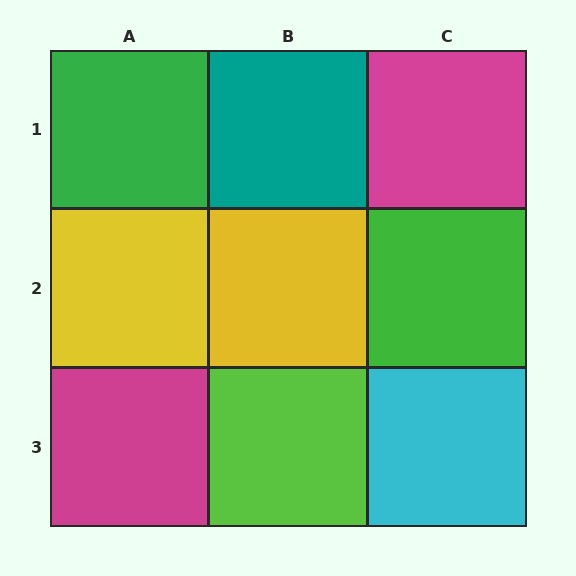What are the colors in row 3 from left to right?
Magenta, lime, cyan.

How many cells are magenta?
2 cells are magenta.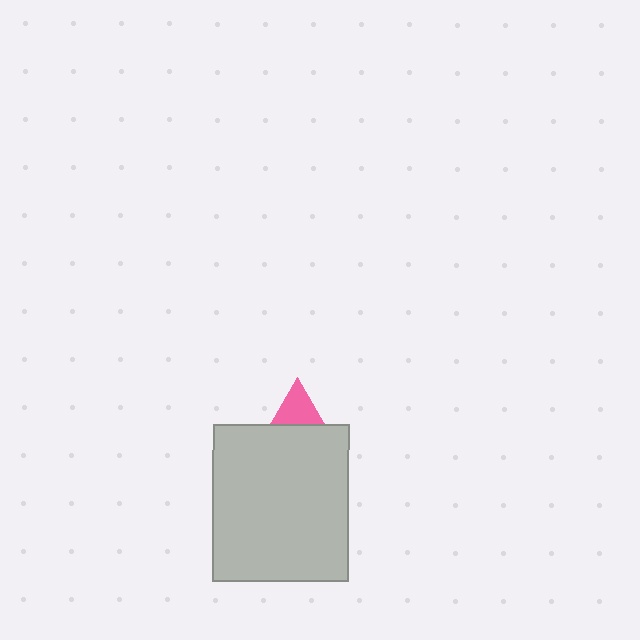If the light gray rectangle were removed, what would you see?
You would see the complete pink triangle.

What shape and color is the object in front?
The object in front is a light gray rectangle.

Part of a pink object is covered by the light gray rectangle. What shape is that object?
It is a triangle.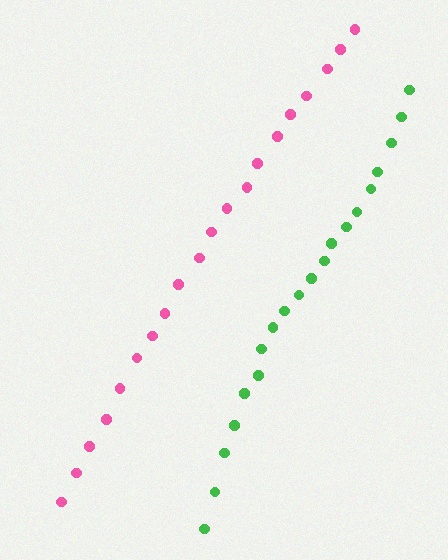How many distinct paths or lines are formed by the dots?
There are 2 distinct paths.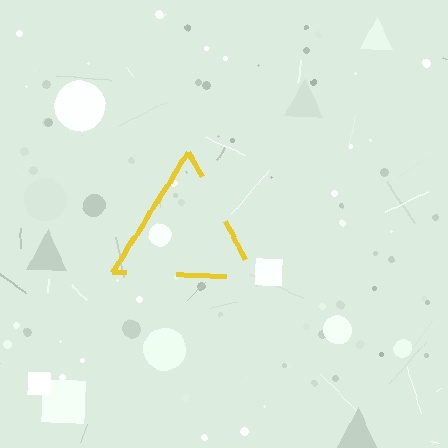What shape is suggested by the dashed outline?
The dashed outline suggests a triangle.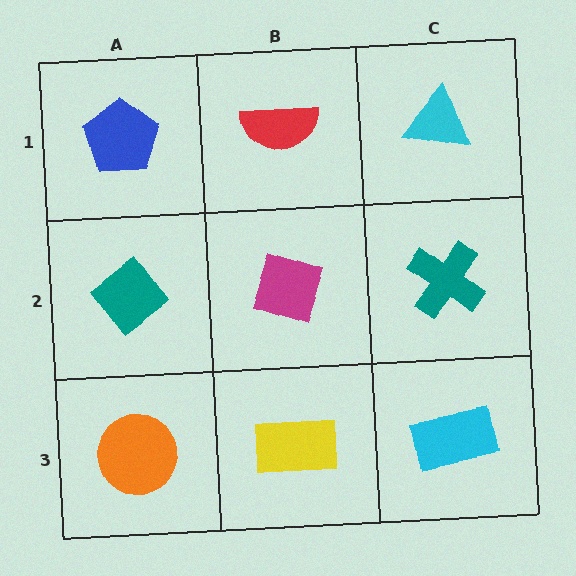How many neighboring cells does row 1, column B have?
3.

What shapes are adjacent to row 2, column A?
A blue pentagon (row 1, column A), an orange circle (row 3, column A), a magenta diamond (row 2, column B).